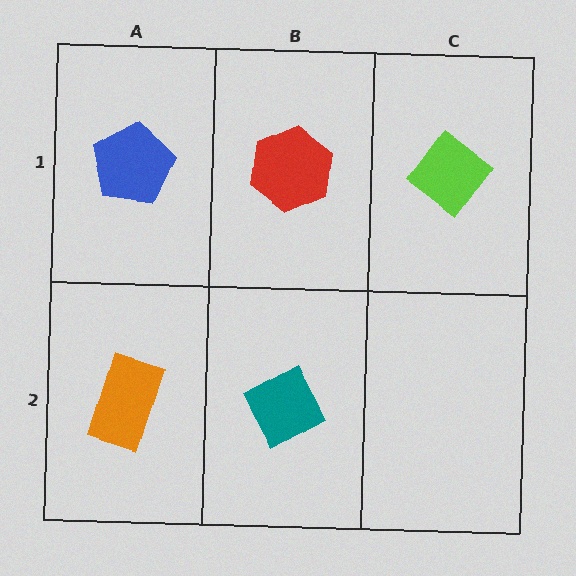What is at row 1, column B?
A red hexagon.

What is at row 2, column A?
An orange rectangle.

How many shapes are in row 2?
2 shapes.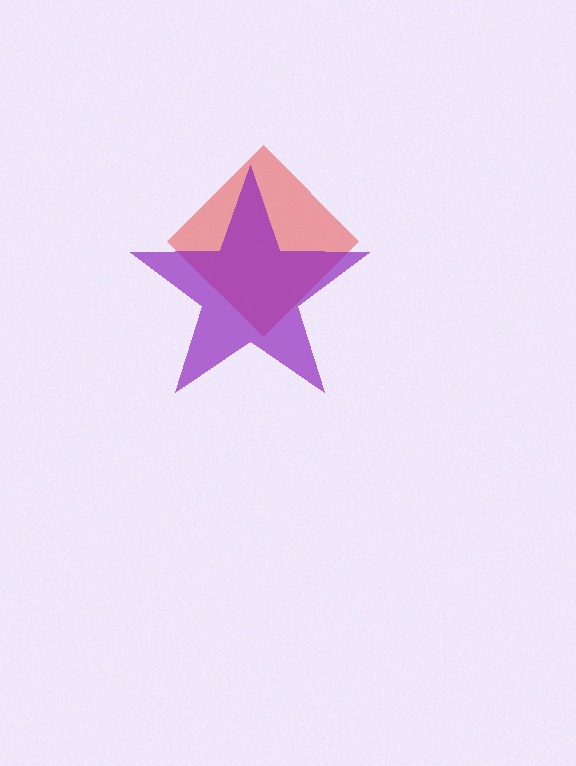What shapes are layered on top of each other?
The layered shapes are: a red diamond, a purple star.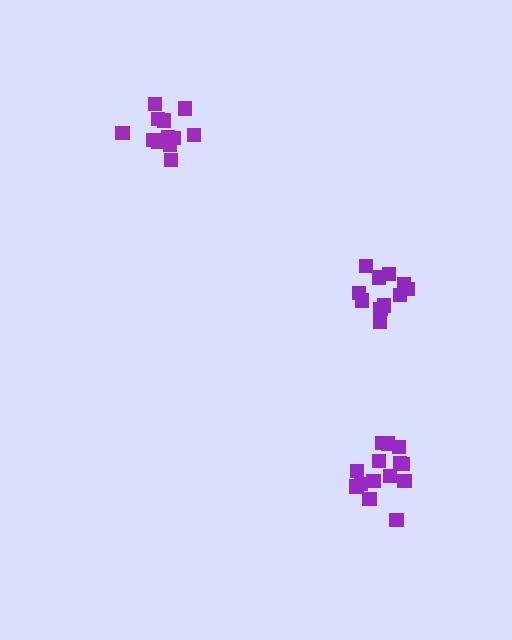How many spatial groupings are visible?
There are 3 spatial groupings.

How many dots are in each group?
Group 1: 14 dots, Group 2: 12 dots, Group 3: 11 dots (37 total).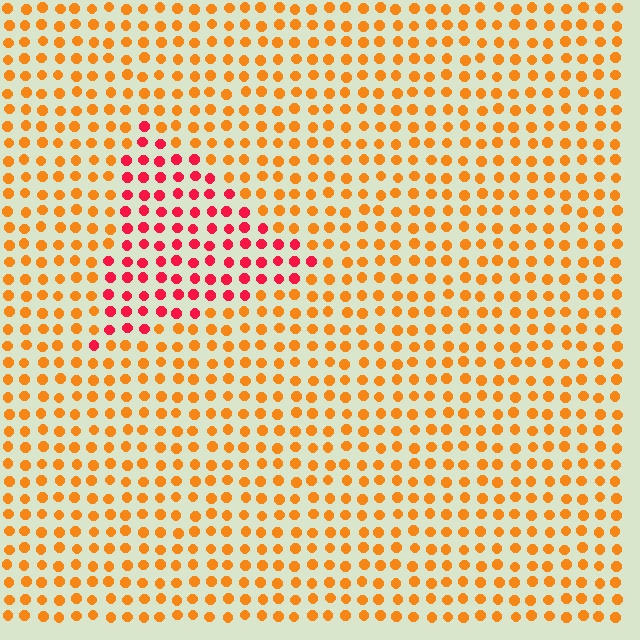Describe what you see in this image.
The image is filled with small orange elements in a uniform arrangement. A triangle-shaped region is visible where the elements are tinted to a slightly different hue, forming a subtle color boundary.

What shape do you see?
I see a triangle.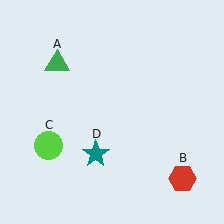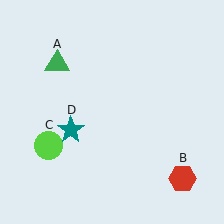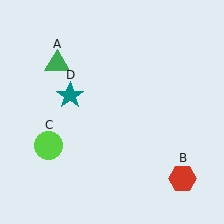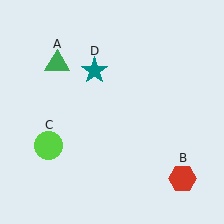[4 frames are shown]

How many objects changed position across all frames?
1 object changed position: teal star (object D).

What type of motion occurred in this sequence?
The teal star (object D) rotated clockwise around the center of the scene.